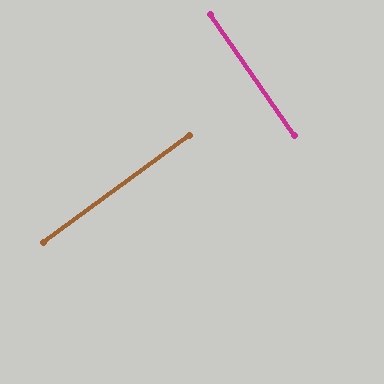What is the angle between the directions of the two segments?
Approximately 88 degrees.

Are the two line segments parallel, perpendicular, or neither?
Perpendicular — they meet at approximately 88°.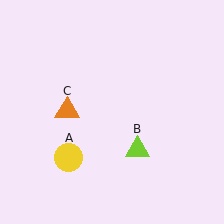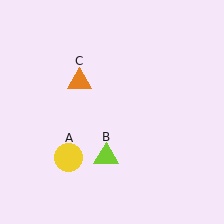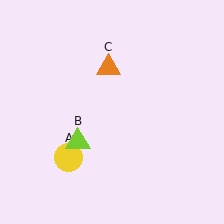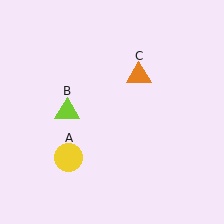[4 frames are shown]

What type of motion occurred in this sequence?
The lime triangle (object B), orange triangle (object C) rotated clockwise around the center of the scene.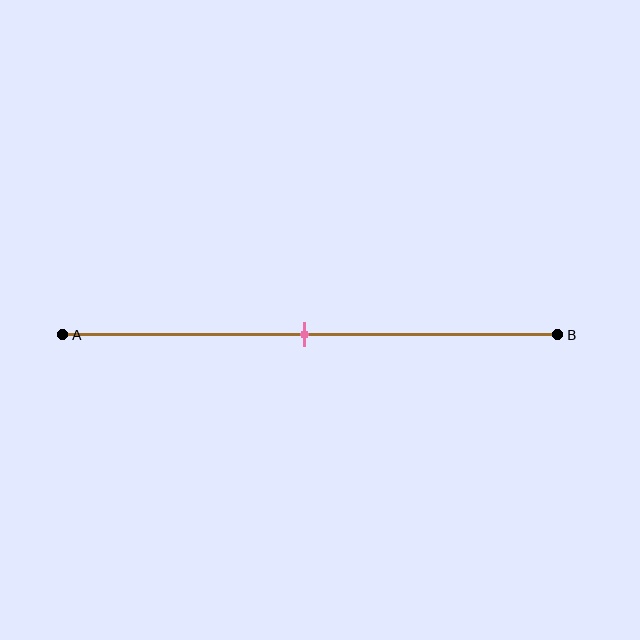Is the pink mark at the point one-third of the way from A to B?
No, the mark is at about 50% from A, not at the 33% one-third point.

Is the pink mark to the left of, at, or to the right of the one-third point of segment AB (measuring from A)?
The pink mark is to the right of the one-third point of segment AB.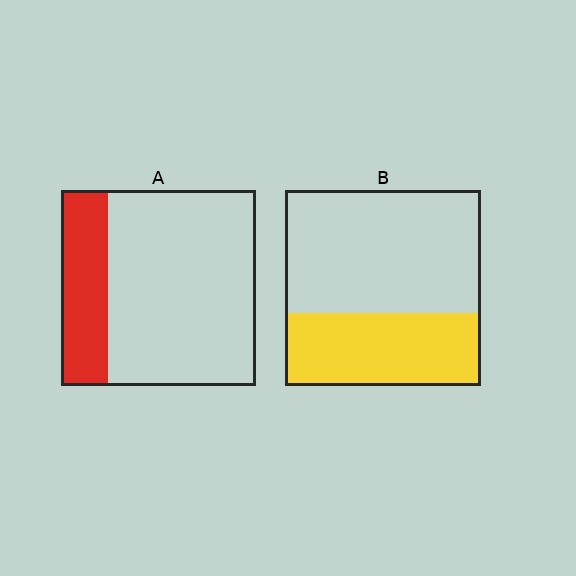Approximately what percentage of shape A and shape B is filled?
A is approximately 25% and B is approximately 35%.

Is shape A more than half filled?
No.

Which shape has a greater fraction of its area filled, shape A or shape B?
Shape B.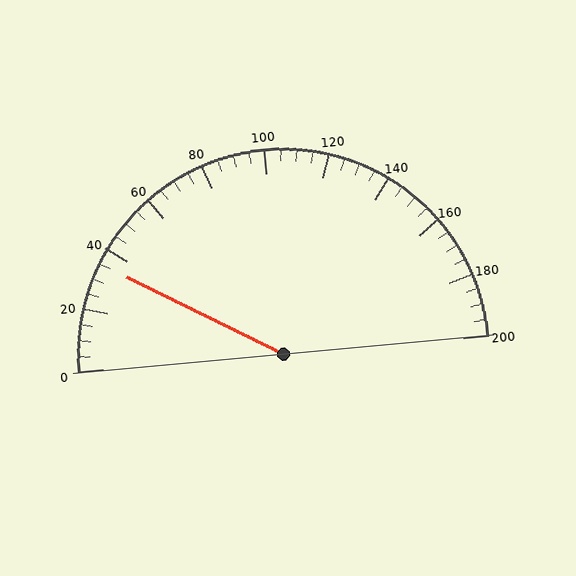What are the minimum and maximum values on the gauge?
The gauge ranges from 0 to 200.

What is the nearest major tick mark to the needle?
The nearest major tick mark is 40.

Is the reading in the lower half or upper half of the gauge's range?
The reading is in the lower half of the range (0 to 200).